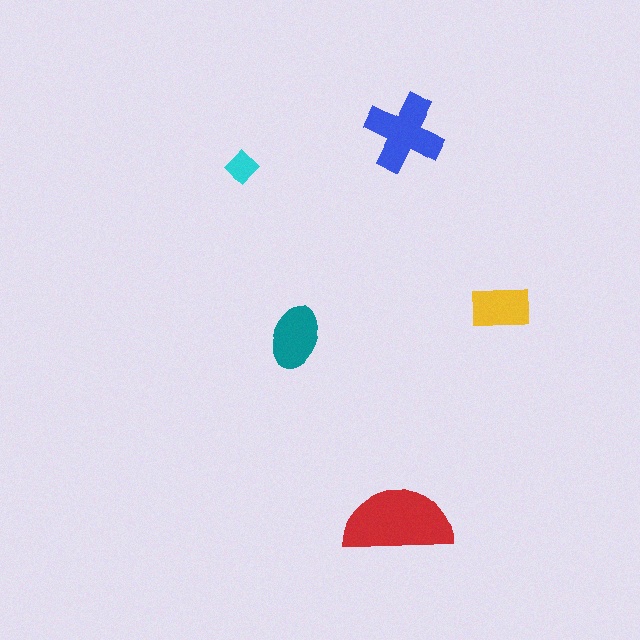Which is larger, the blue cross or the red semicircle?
The red semicircle.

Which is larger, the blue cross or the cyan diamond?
The blue cross.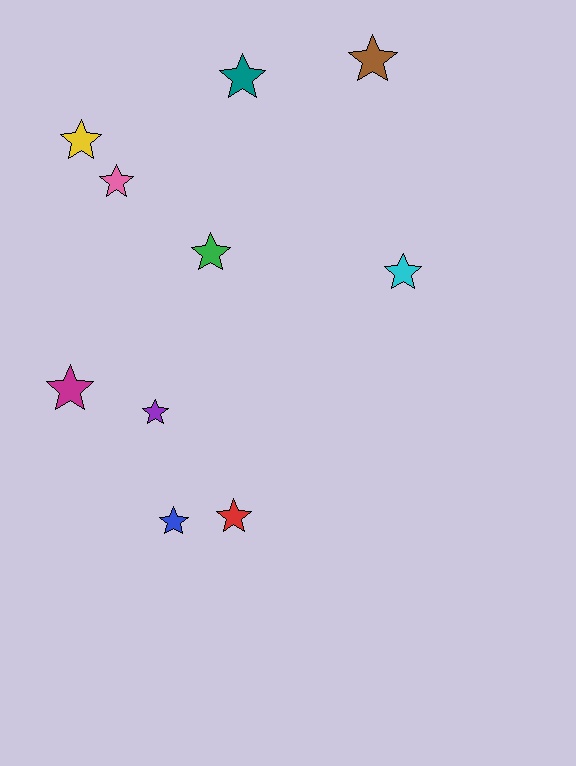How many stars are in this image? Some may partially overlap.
There are 10 stars.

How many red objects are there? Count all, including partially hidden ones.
There is 1 red object.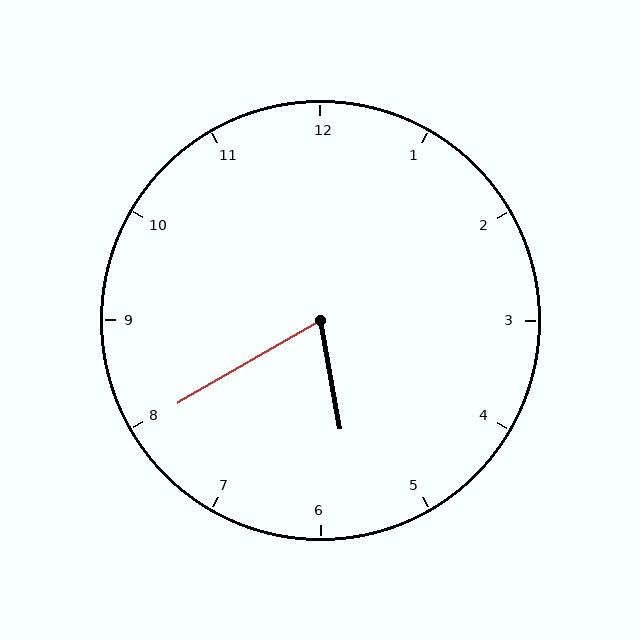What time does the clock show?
5:40.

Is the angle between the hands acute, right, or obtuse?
It is acute.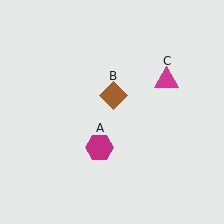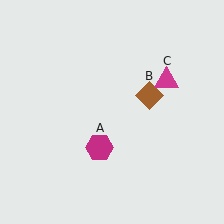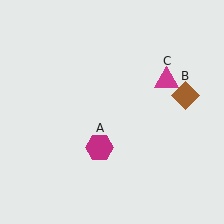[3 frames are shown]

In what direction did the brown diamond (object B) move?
The brown diamond (object B) moved right.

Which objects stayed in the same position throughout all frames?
Magenta hexagon (object A) and magenta triangle (object C) remained stationary.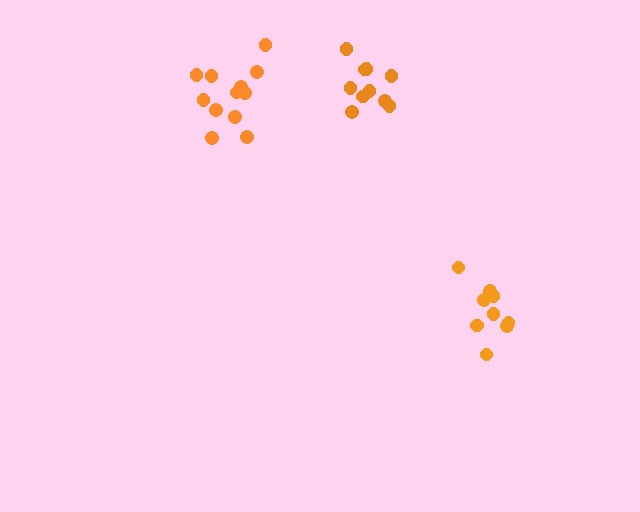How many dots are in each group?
Group 1: 9 dots, Group 2: 10 dots, Group 3: 12 dots (31 total).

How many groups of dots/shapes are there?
There are 3 groups.